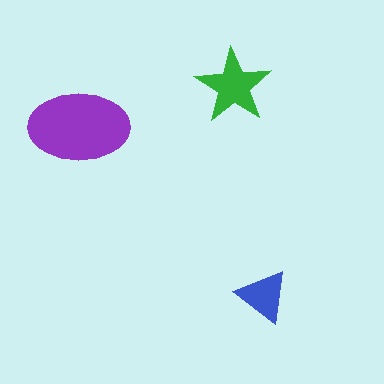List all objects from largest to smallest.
The purple ellipse, the green star, the blue triangle.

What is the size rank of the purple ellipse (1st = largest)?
1st.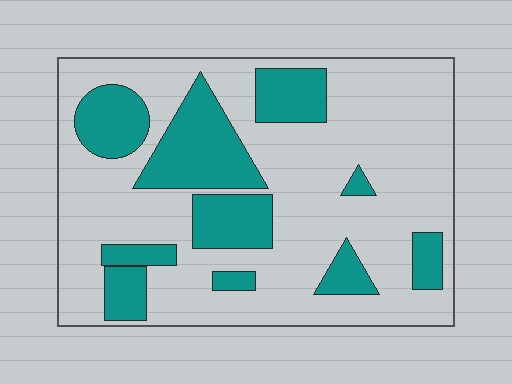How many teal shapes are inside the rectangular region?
10.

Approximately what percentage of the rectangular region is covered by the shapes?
Approximately 30%.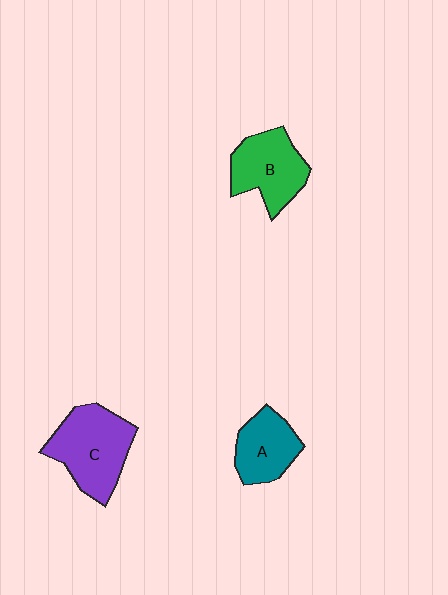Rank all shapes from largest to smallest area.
From largest to smallest: C (purple), B (green), A (teal).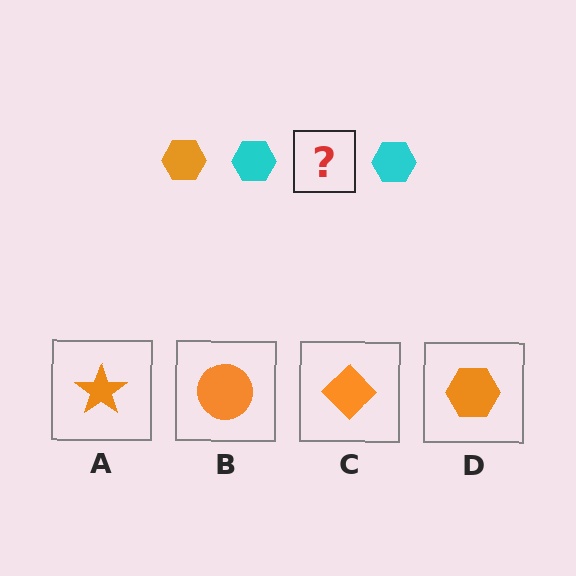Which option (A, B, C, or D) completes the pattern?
D.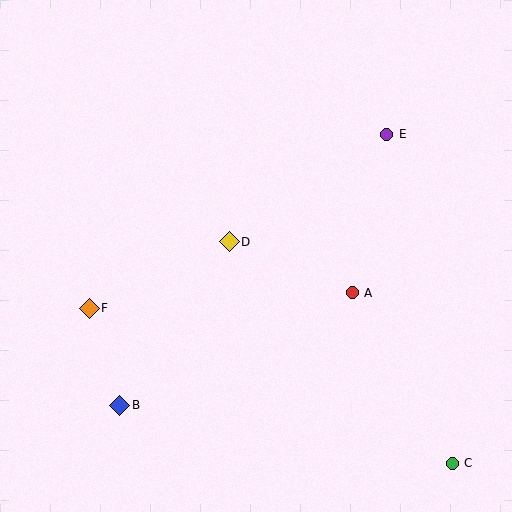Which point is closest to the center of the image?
Point D at (229, 242) is closest to the center.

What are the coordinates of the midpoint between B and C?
The midpoint between B and C is at (286, 434).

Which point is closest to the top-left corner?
Point F is closest to the top-left corner.